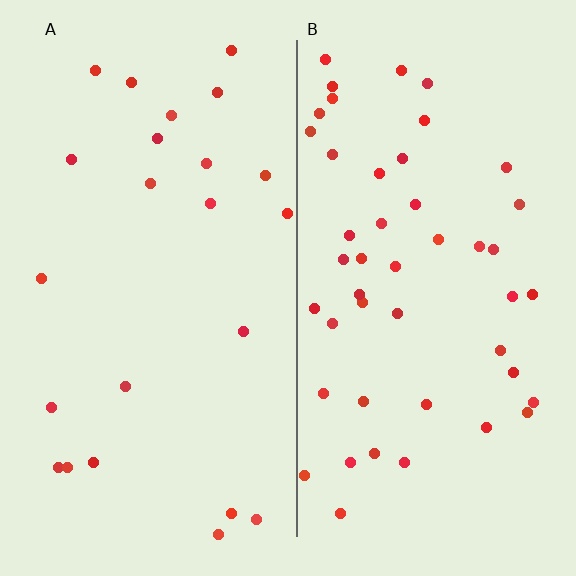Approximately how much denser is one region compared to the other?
Approximately 2.1× — region B over region A.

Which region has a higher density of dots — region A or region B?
B (the right).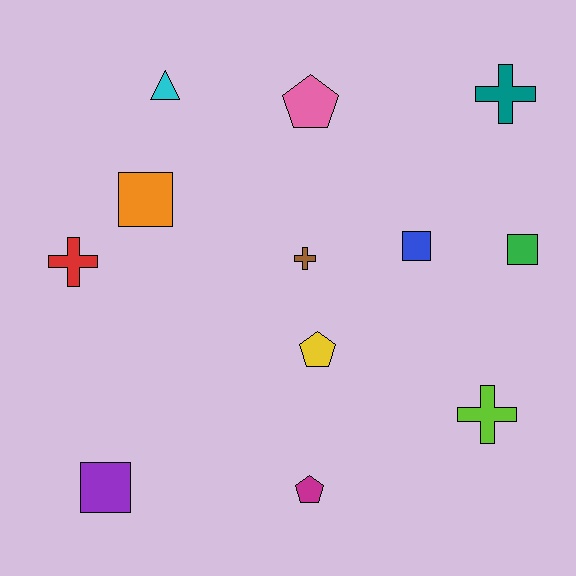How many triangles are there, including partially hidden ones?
There is 1 triangle.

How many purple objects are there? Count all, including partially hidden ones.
There is 1 purple object.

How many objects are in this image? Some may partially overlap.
There are 12 objects.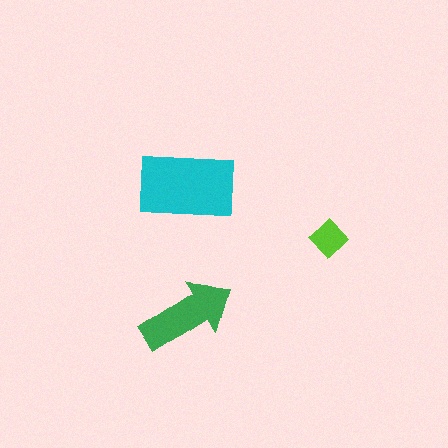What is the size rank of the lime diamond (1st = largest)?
3rd.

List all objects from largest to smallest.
The cyan rectangle, the green arrow, the lime diamond.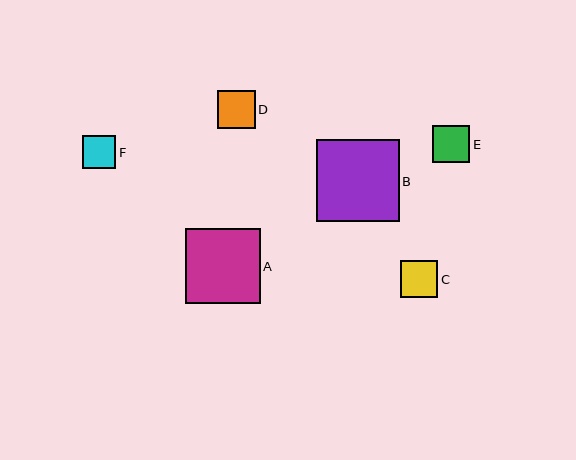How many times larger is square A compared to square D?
Square A is approximately 2.0 times the size of square D.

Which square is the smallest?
Square F is the smallest with a size of approximately 33 pixels.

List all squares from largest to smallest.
From largest to smallest: B, A, E, D, C, F.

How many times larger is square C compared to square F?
Square C is approximately 1.1 times the size of square F.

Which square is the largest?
Square B is the largest with a size of approximately 82 pixels.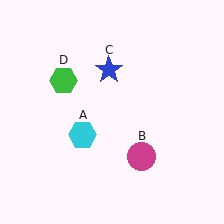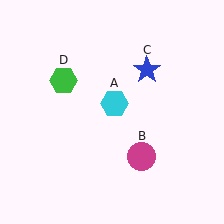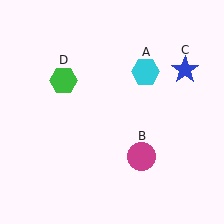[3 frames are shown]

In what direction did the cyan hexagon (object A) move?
The cyan hexagon (object A) moved up and to the right.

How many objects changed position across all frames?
2 objects changed position: cyan hexagon (object A), blue star (object C).